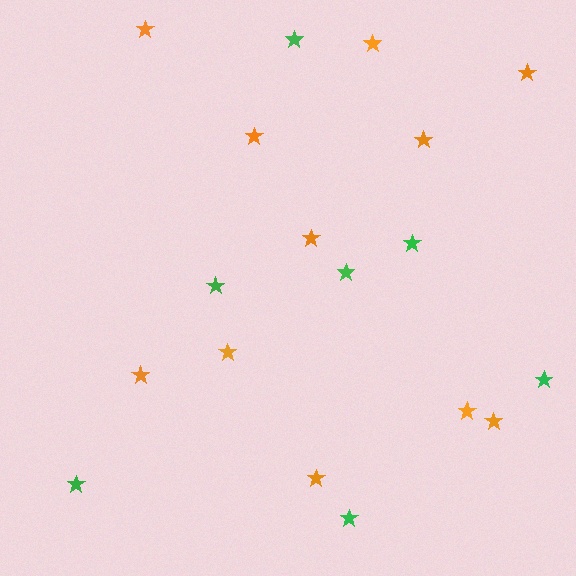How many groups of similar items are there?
There are 2 groups: one group of green stars (7) and one group of orange stars (11).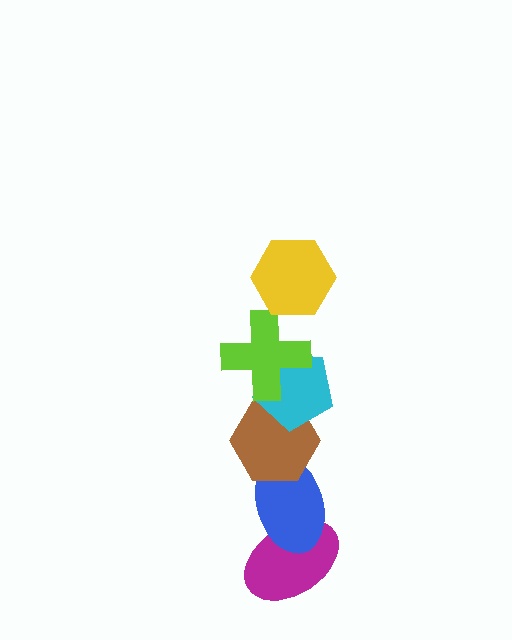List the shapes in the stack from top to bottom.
From top to bottom: the yellow hexagon, the lime cross, the cyan pentagon, the brown hexagon, the blue ellipse, the magenta ellipse.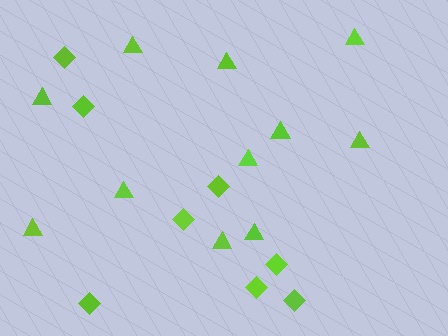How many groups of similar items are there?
There are 2 groups: one group of triangles (11) and one group of diamonds (8).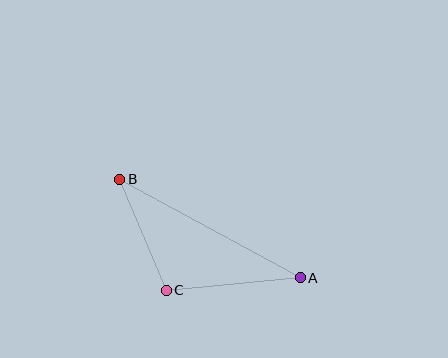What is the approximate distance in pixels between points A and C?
The distance between A and C is approximately 134 pixels.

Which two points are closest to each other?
Points B and C are closest to each other.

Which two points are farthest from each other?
Points A and B are farthest from each other.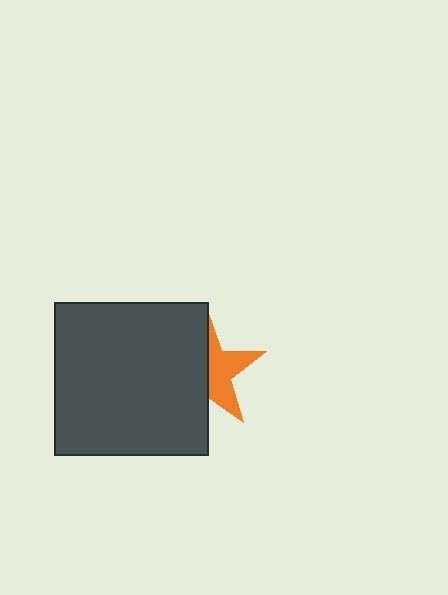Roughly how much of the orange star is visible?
A small part of it is visible (roughly 45%).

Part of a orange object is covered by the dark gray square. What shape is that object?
It is a star.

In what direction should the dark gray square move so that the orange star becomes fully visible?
The dark gray square should move left. That is the shortest direction to clear the overlap and leave the orange star fully visible.